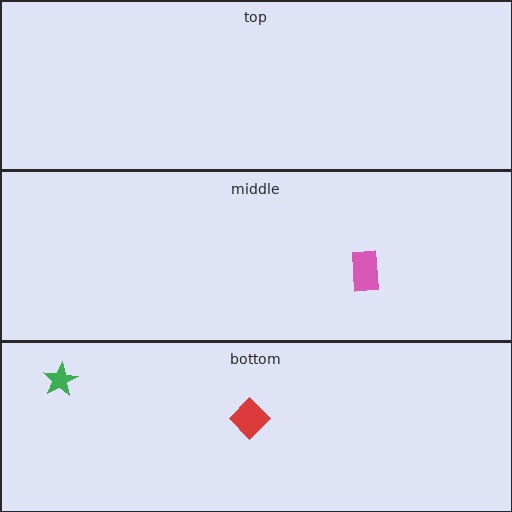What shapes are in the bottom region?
The green star, the red diamond.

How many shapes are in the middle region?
1.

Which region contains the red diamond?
The bottom region.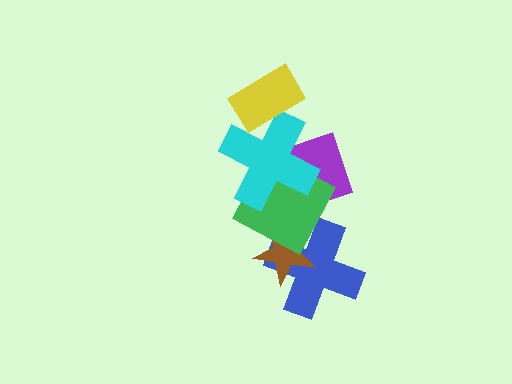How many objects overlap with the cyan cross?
3 objects overlap with the cyan cross.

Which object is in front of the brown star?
The green square is in front of the brown star.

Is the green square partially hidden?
Yes, it is partially covered by another shape.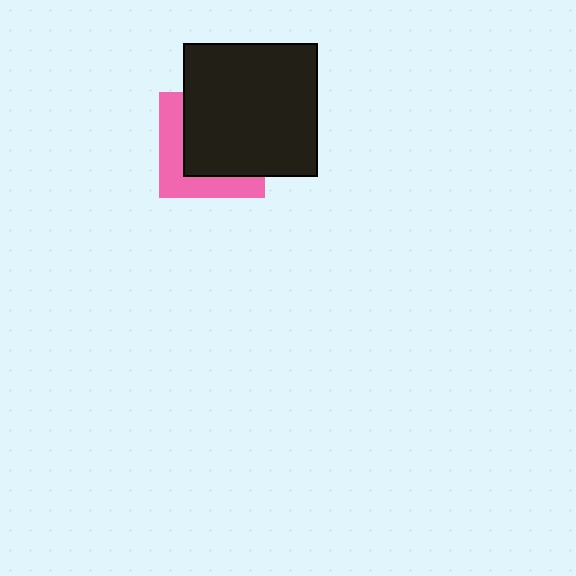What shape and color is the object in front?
The object in front is a black square.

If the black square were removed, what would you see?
You would see the complete pink square.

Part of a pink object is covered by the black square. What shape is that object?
It is a square.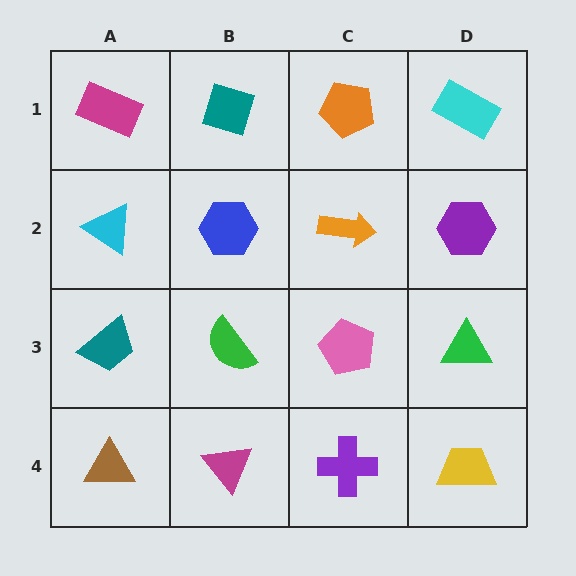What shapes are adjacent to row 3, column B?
A blue hexagon (row 2, column B), a magenta triangle (row 4, column B), a teal trapezoid (row 3, column A), a pink pentagon (row 3, column C).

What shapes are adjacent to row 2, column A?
A magenta rectangle (row 1, column A), a teal trapezoid (row 3, column A), a blue hexagon (row 2, column B).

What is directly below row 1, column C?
An orange arrow.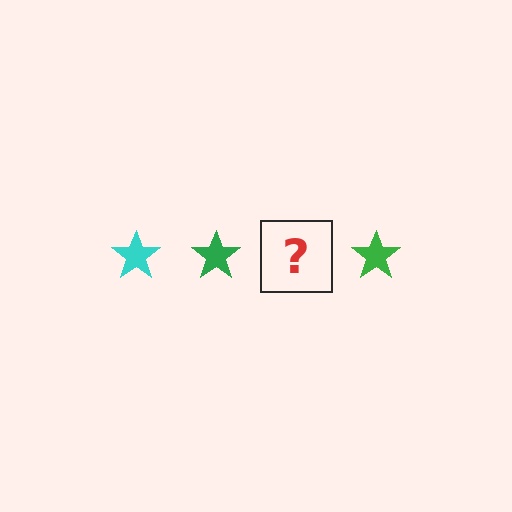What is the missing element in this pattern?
The missing element is a cyan star.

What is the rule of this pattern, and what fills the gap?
The rule is that the pattern cycles through cyan, green stars. The gap should be filled with a cyan star.